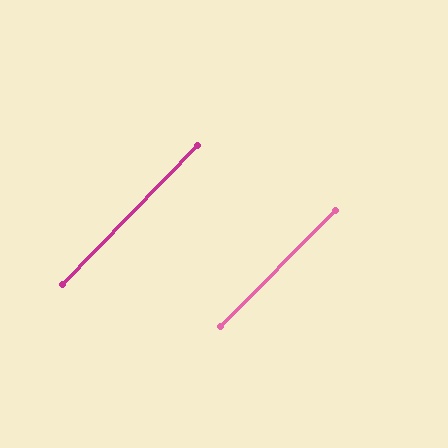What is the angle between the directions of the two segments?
Approximately 1 degree.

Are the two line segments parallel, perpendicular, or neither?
Parallel — their directions differ by only 0.7°.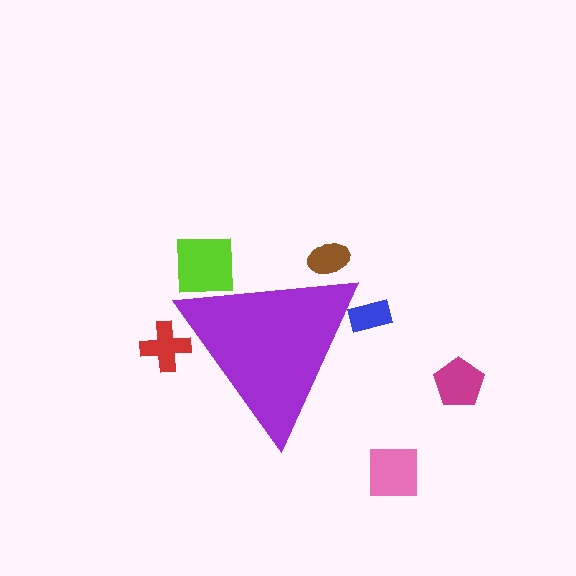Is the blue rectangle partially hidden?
Yes, the blue rectangle is partially hidden behind the purple triangle.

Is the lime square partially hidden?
Yes, the lime square is partially hidden behind the purple triangle.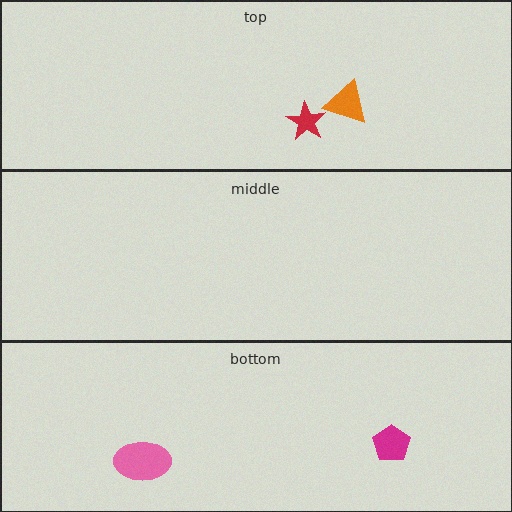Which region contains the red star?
The top region.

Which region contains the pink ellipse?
The bottom region.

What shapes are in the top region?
The red star, the orange triangle.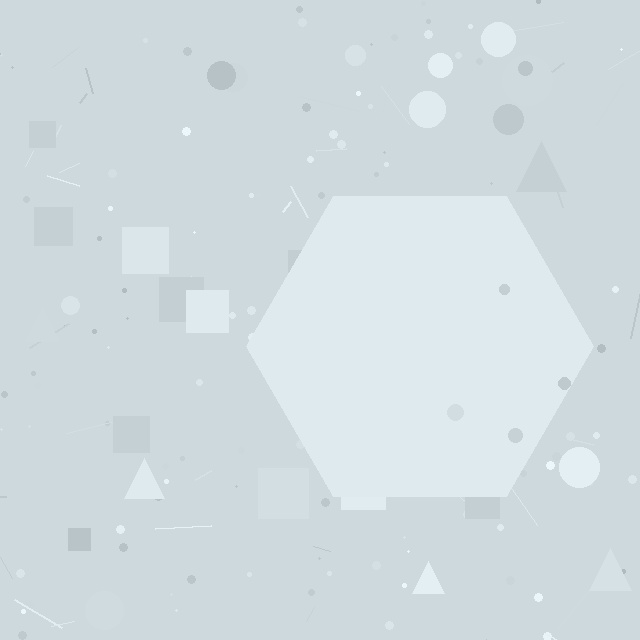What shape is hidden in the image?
A hexagon is hidden in the image.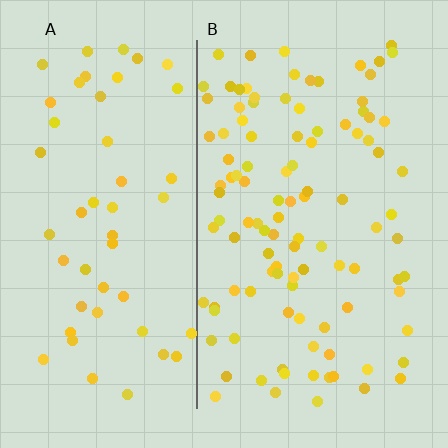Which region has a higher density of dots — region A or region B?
B (the right).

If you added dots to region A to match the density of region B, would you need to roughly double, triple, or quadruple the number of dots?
Approximately double.